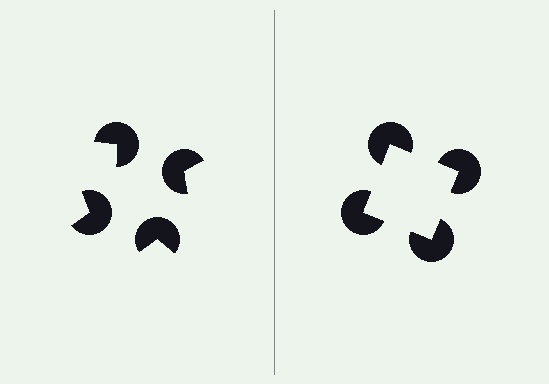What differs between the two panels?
The pac-man discs are positioned identically on both sides; only the wedge orientations differ. On the right they align to a square; on the left they are misaligned.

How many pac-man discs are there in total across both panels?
8 — 4 on each side.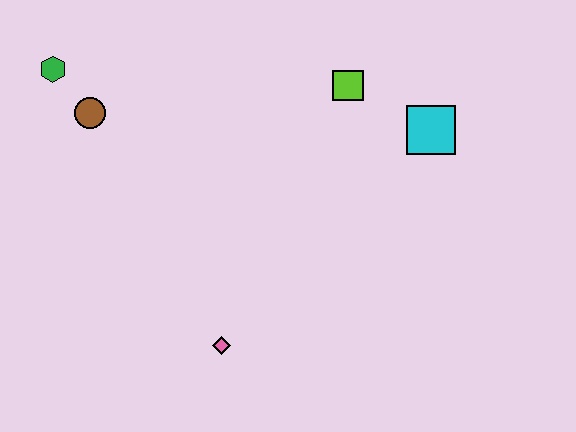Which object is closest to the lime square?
The cyan square is closest to the lime square.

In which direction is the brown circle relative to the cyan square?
The brown circle is to the left of the cyan square.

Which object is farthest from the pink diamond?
The green hexagon is farthest from the pink diamond.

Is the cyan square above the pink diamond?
Yes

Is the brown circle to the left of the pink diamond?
Yes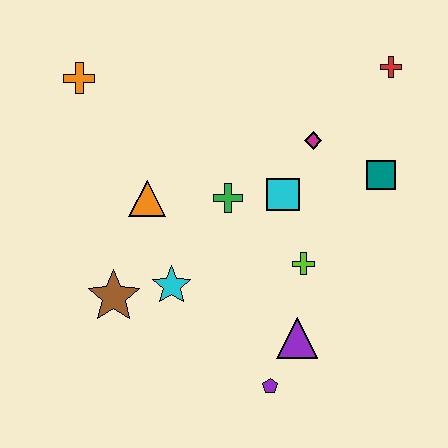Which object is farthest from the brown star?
The red cross is farthest from the brown star.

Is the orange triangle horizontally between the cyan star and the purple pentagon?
No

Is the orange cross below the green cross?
No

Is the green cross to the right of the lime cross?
No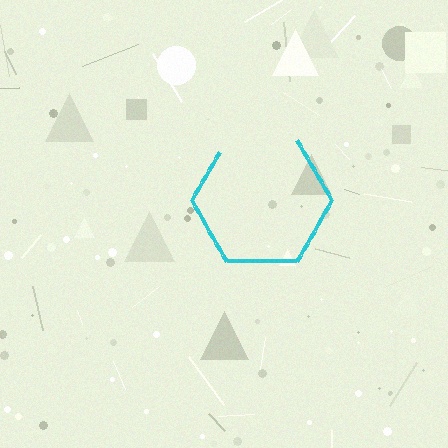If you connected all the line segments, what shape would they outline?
They would outline a hexagon.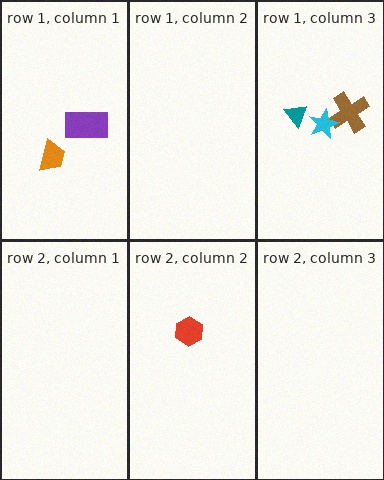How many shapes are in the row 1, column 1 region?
2.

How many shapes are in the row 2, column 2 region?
1.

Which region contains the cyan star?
The row 1, column 3 region.